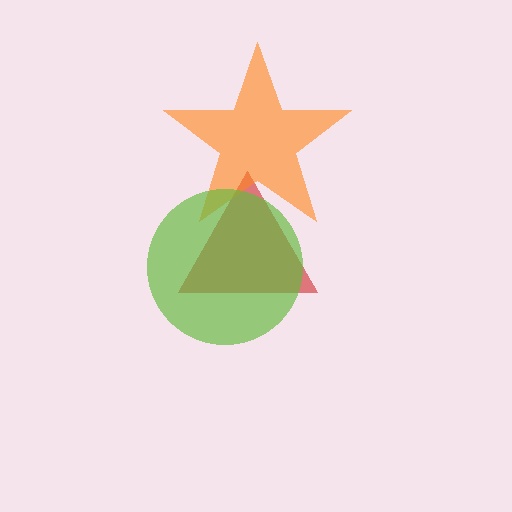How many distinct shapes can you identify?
There are 3 distinct shapes: a red triangle, an orange star, a lime circle.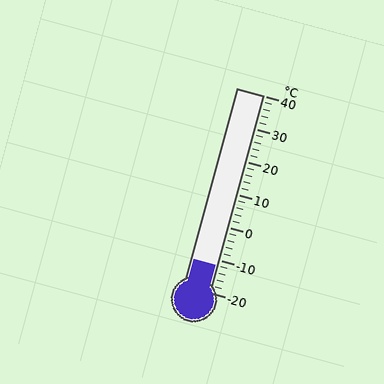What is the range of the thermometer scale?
The thermometer scale ranges from -20°C to 40°C.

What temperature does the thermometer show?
The thermometer shows approximately -12°C.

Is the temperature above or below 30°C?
The temperature is below 30°C.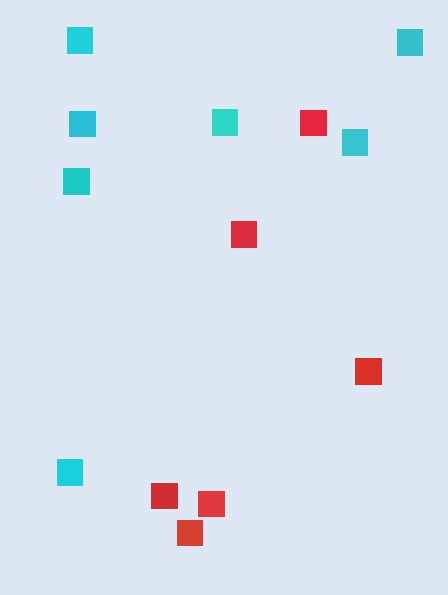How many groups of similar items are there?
There are 2 groups: one group of red squares (6) and one group of cyan squares (7).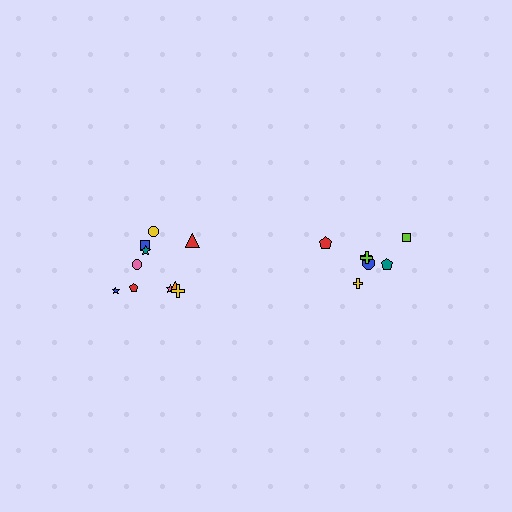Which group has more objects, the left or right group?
The left group.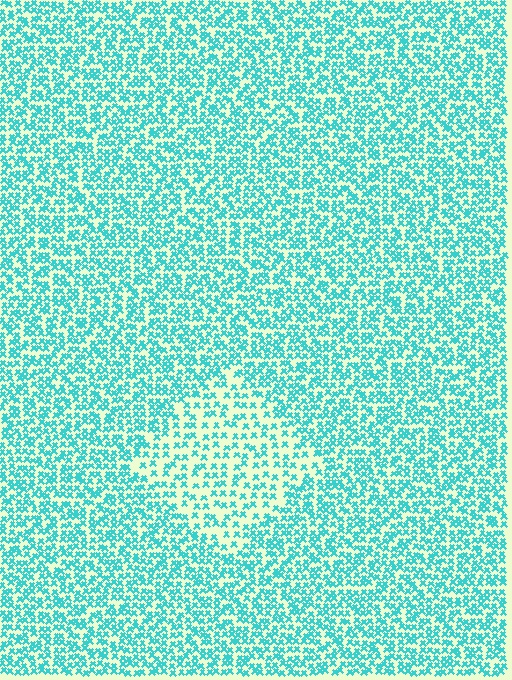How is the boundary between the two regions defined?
The boundary is defined by a change in element density (approximately 1.9x ratio). All elements are the same color, size, and shape.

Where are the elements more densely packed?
The elements are more densely packed outside the diamond boundary.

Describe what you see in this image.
The image contains small cyan elements arranged at two different densities. A diamond-shaped region is visible where the elements are less densely packed than the surrounding area.